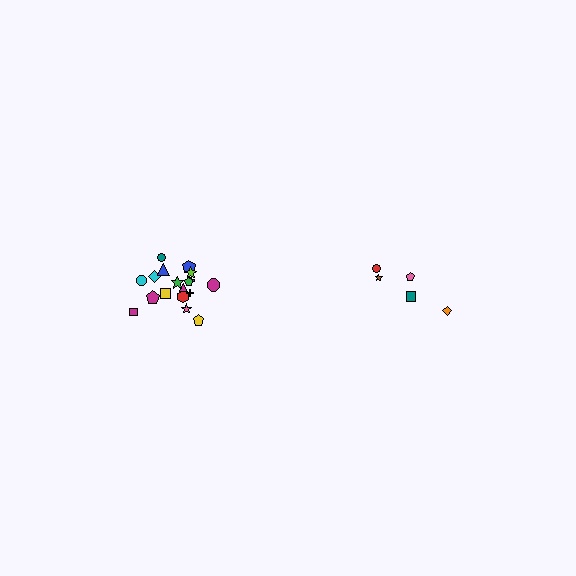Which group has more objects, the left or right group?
The left group.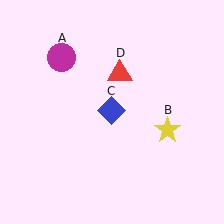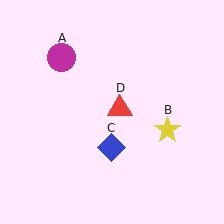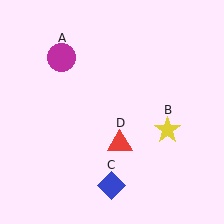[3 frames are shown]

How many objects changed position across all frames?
2 objects changed position: blue diamond (object C), red triangle (object D).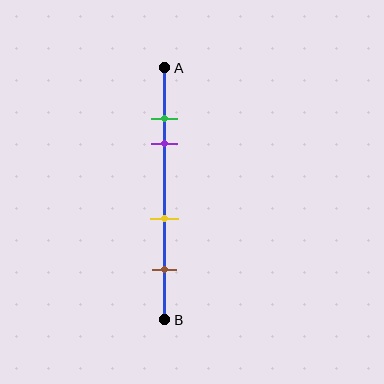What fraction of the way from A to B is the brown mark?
The brown mark is approximately 80% (0.8) of the way from A to B.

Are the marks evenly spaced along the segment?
No, the marks are not evenly spaced.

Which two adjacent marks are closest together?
The green and purple marks are the closest adjacent pair.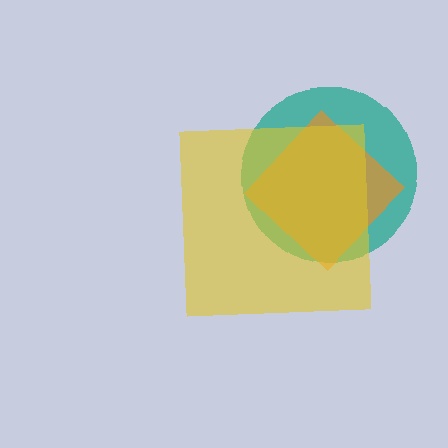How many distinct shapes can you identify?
There are 3 distinct shapes: a teal circle, an orange diamond, a yellow square.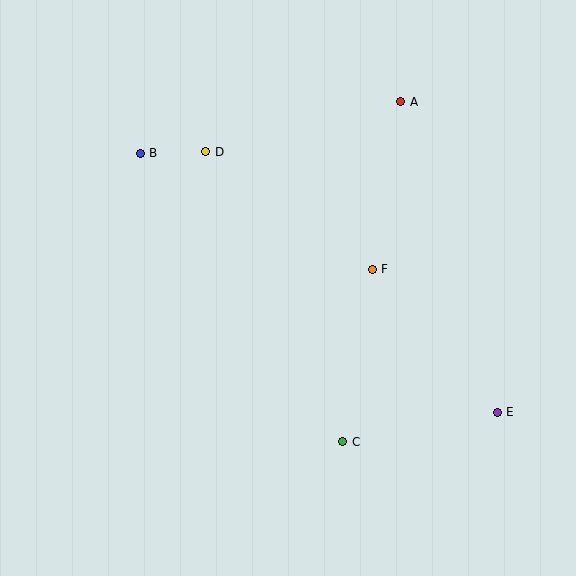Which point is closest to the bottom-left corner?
Point C is closest to the bottom-left corner.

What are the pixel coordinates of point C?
Point C is at (343, 442).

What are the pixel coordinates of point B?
Point B is at (140, 153).